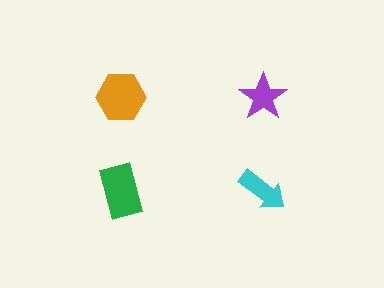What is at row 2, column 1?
A green rectangle.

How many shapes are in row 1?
2 shapes.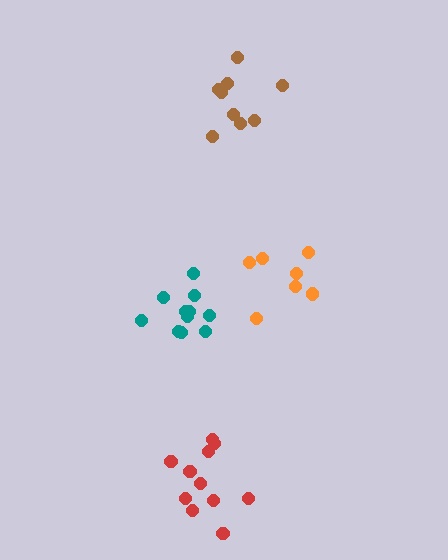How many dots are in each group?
Group 1: 11 dots, Group 2: 7 dots, Group 3: 9 dots, Group 4: 11 dots (38 total).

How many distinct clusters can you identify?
There are 4 distinct clusters.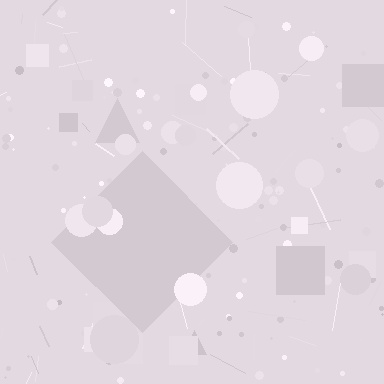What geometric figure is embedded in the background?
A diamond is embedded in the background.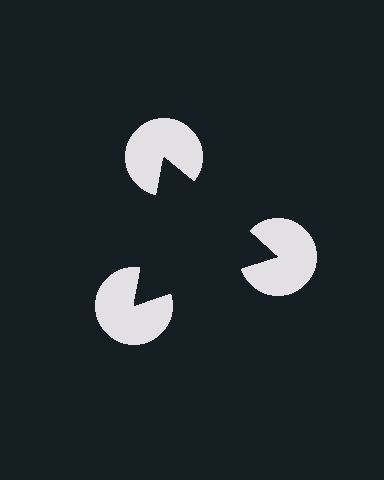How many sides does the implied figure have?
3 sides.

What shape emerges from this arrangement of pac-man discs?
An illusory triangle — its edges are inferred from the aligned wedge cuts in the pac-man discs, not physically drawn.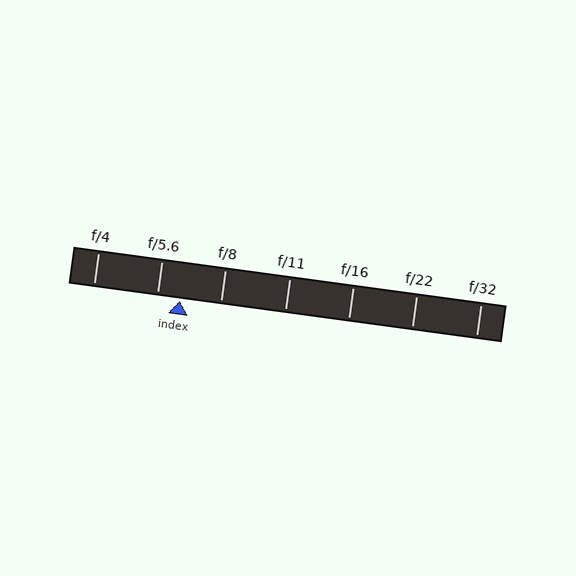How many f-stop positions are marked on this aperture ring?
There are 7 f-stop positions marked.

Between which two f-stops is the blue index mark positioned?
The index mark is between f/5.6 and f/8.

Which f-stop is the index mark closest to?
The index mark is closest to f/5.6.